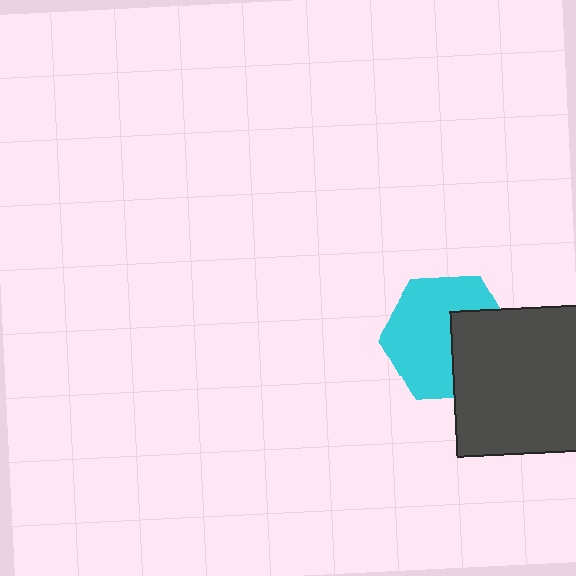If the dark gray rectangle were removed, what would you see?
You would see the complete cyan hexagon.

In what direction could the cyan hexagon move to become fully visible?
The cyan hexagon could move left. That would shift it out from behind the dark gray rectangle entirely.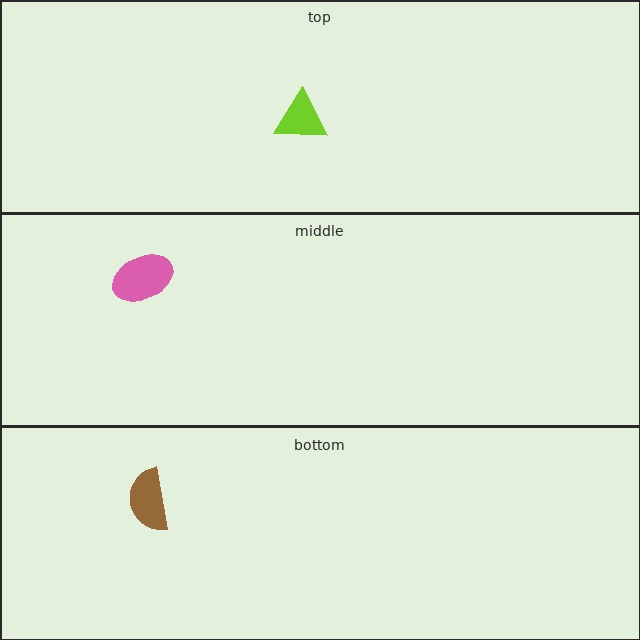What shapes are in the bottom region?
The brown semicircle.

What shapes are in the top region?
The lime triangle.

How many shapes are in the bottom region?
1.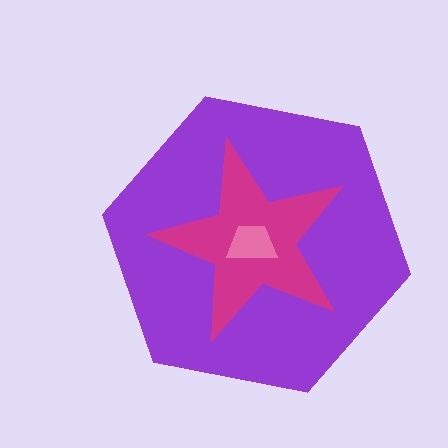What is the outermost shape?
The purple hexagon.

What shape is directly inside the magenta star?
The pink trapezoid.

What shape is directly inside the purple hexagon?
The magenta star.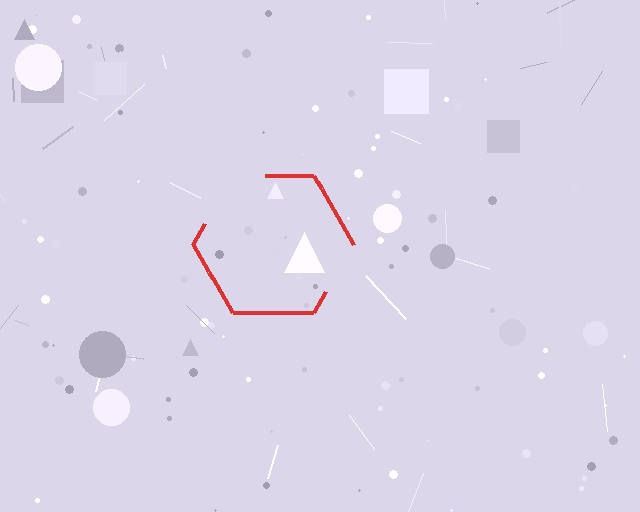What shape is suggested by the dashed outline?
The dashed outline suggests a hexagon.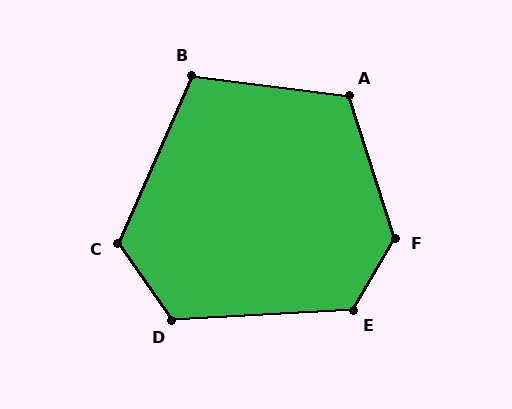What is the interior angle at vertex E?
Approximately 124 degrees (obtuse).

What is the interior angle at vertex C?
Approximately 121 degrees (obtuse).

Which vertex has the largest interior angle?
F, at approximately 132 degrees.